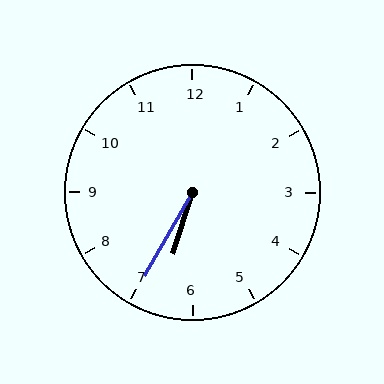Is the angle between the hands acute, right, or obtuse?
It is acute.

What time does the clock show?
6:35.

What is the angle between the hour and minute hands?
Approximately 12 degrees.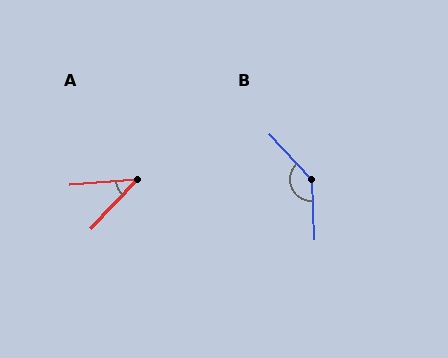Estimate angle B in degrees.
Approximately 139 degrees.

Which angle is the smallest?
A, at approximately 42 degrees.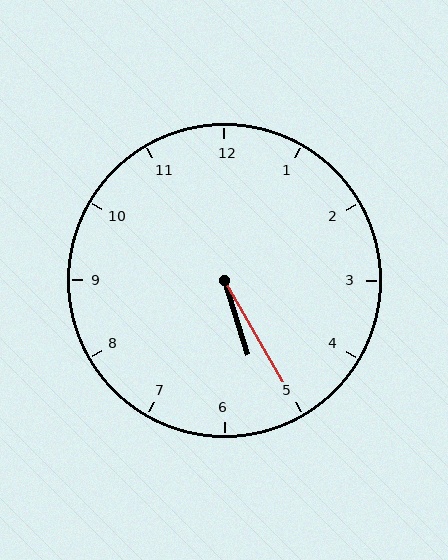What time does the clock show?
5:25.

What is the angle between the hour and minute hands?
Approximately 12 degrees.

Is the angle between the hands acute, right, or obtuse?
It is acute.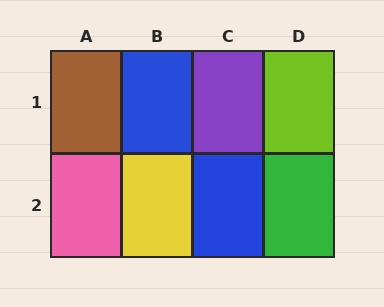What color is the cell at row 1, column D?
Lime.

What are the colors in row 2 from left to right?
Pink, yellow, blue, green.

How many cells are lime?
1 cell is lime.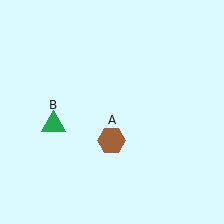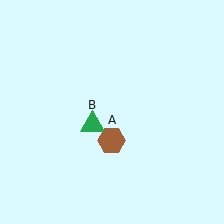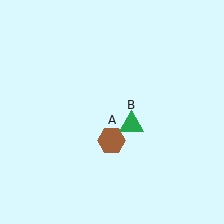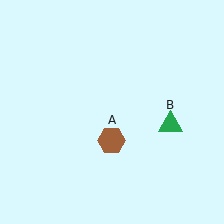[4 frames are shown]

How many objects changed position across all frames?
1 object changed position: green triangle (object B).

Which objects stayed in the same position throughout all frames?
Brown hexagon (object A) remained stationary.